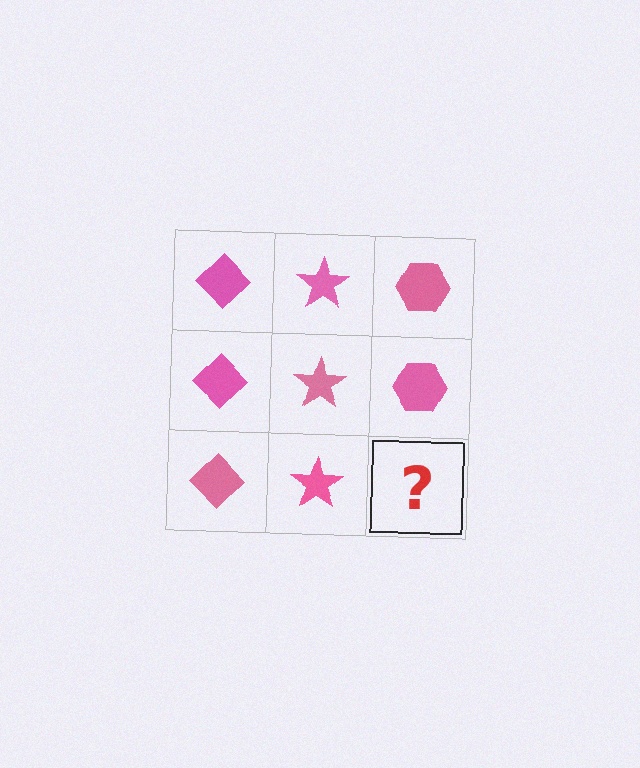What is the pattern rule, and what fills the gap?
The rule is that each column has a consistent shape. The gap should be filled with a pink hexagon.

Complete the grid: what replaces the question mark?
The question mark should be replaced with a pink hexagon.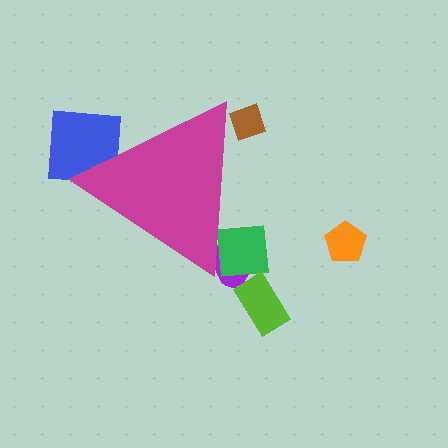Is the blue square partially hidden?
Yes, the blue square is partially hidden behind the magenta triangle.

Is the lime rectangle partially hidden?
No, the lime rectangle is fully visible.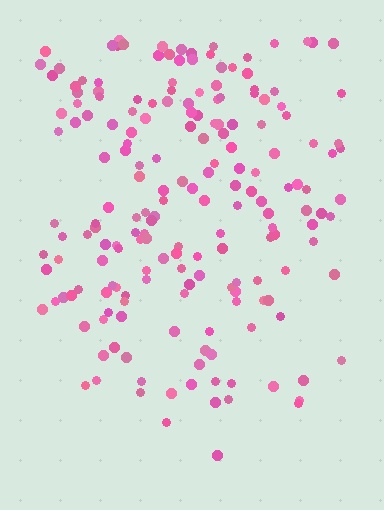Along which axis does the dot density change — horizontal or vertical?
Vertical.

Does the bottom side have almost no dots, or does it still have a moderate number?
Still a moderate number, just noticeably fewer than the top.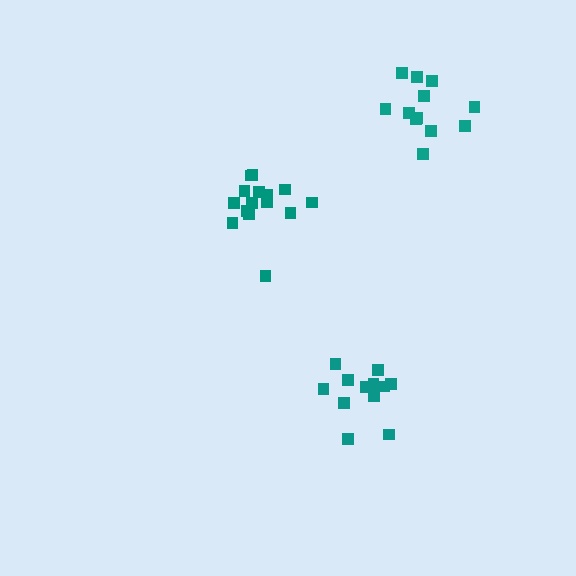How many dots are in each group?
Group 1: 12 dots, Group 2: 15 dots, Group 3: 12 dots (39 total).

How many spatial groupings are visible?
There are 3 spatial groupings.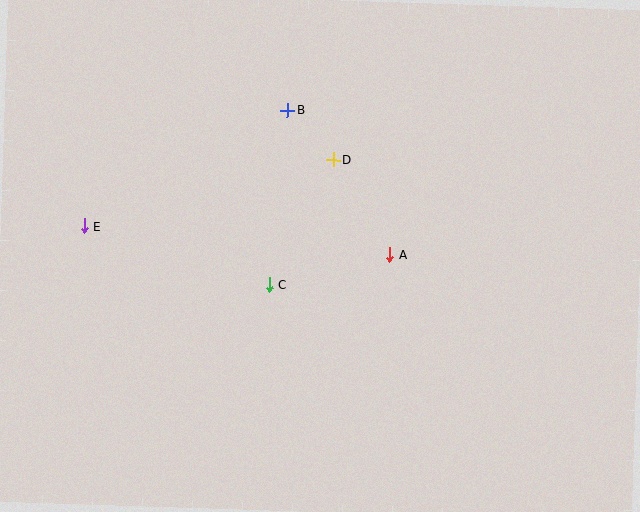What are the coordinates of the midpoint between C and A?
The midpoint between C and A is at (330, 270).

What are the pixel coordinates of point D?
Point D is at (333, 160).